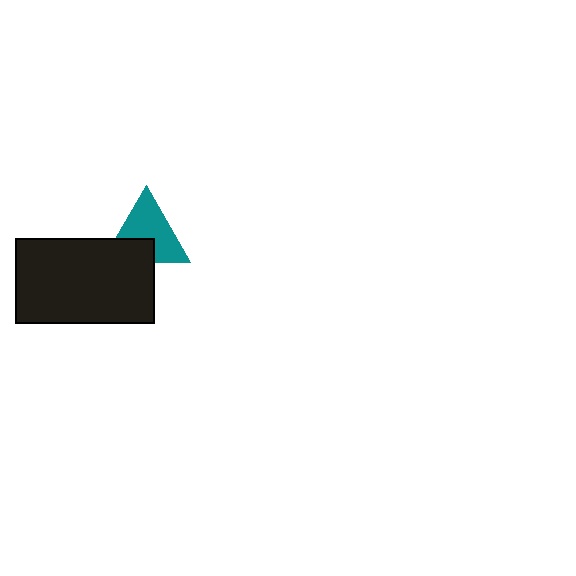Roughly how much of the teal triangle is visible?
Most of it is visible (roughly 66%).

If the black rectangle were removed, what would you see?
You would see the complete teal triangle.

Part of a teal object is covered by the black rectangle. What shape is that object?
It is a triangle.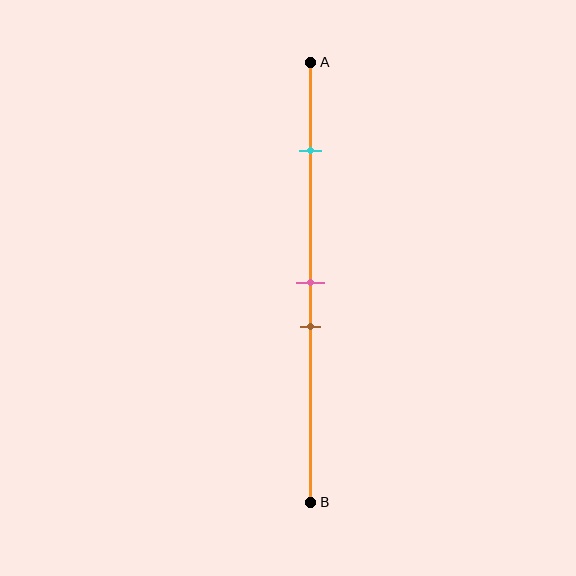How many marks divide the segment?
There are 3 marks dividing the segment.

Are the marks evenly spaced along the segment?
No, the marks are not evenly spaced.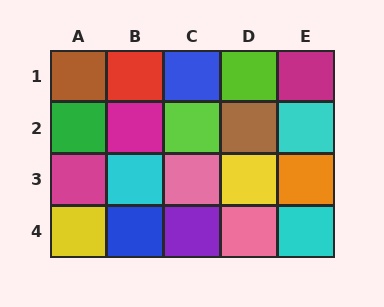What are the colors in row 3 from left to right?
Magenta, cyan, pink, yellow, orange.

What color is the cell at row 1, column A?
Brown.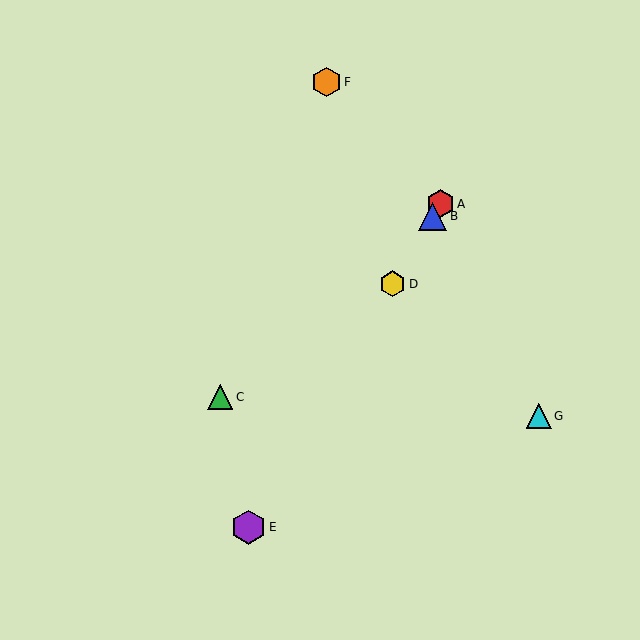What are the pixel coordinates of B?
Object B is at (433, 216).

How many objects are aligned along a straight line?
4 objects (A, B, D, E) are aligned along a straight line.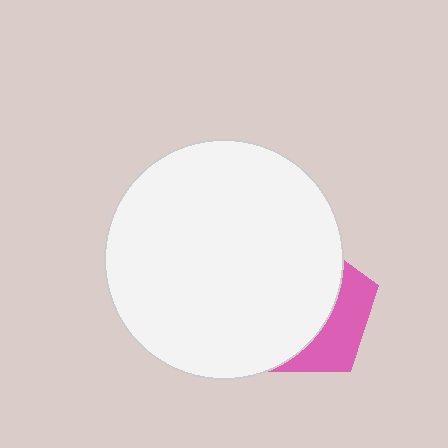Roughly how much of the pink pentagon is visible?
A small part of it is visible (roughly 32%).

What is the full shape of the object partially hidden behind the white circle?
The partially hidden object is a pink pentagon.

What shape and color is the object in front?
The object in front is a white circle.